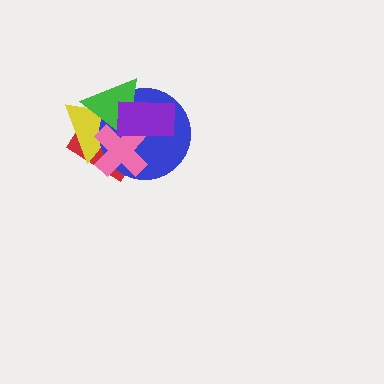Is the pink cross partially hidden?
Yes, it is partially covered by another shape.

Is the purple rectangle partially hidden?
No, no other shape covers it.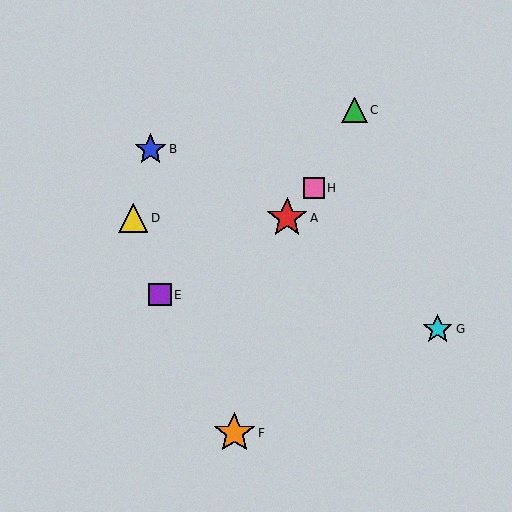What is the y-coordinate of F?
Object F is at y≈433.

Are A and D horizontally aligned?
Yes, both are at y≈218.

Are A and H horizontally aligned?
No, A is at y≈218 and H is at y≈188.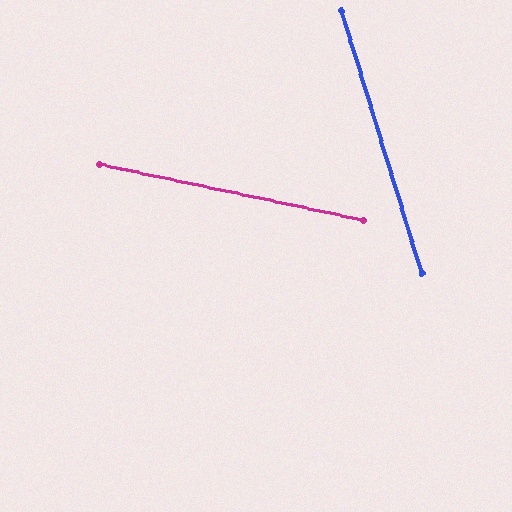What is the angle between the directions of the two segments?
Approximately 61 degrees.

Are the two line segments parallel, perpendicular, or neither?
Neither parallel nor perpendicular — they differ by about 61°.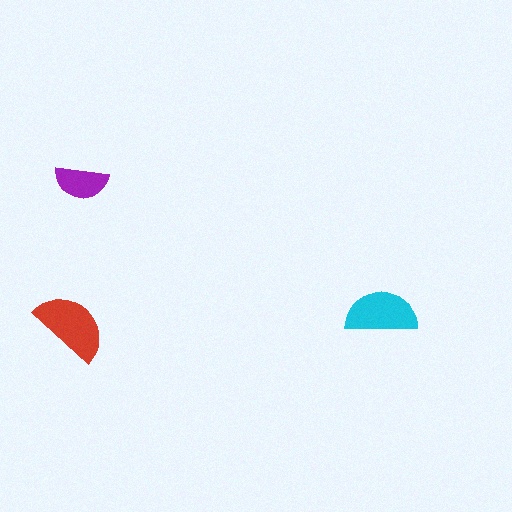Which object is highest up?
The purple semicircle is topmost.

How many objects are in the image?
There are 3 objects in the image.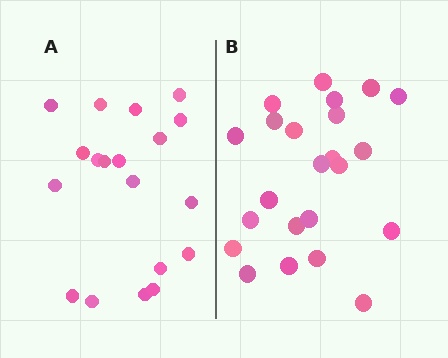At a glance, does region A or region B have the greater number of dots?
Region B (the right region) has more dots.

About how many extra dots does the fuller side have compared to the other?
Region B has about 4 more dots than region A.